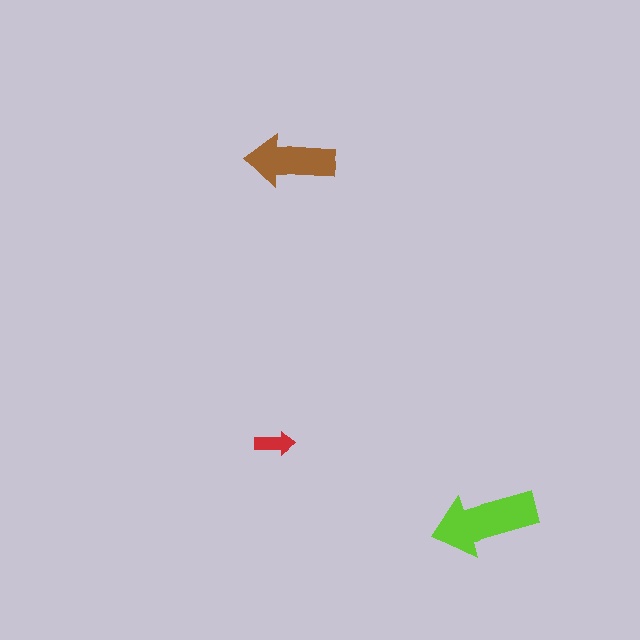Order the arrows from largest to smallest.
the lime one, the brown one, the red one.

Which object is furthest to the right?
The lime arrow is rightmost.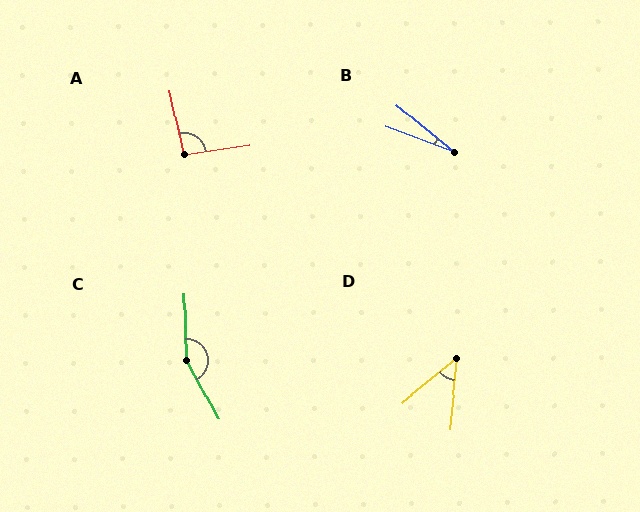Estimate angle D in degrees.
Approximately 45 degrees.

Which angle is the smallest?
B, at approximately 20 degrees.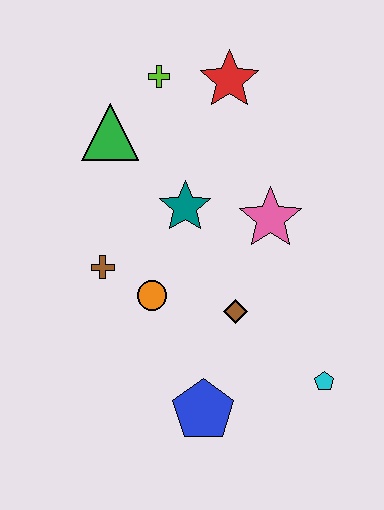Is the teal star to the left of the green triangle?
No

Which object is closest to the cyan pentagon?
The brown diamond is closest to the cyan pentagon.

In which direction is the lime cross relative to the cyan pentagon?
The lime cross is above the cyan pentagon.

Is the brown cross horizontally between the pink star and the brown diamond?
No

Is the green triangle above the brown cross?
Yes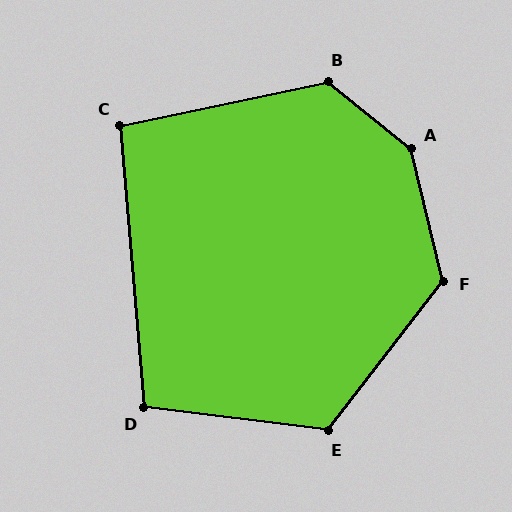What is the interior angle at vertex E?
Approximately 121 degrees (obtuse).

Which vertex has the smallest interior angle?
C, at approximately 97 degrees.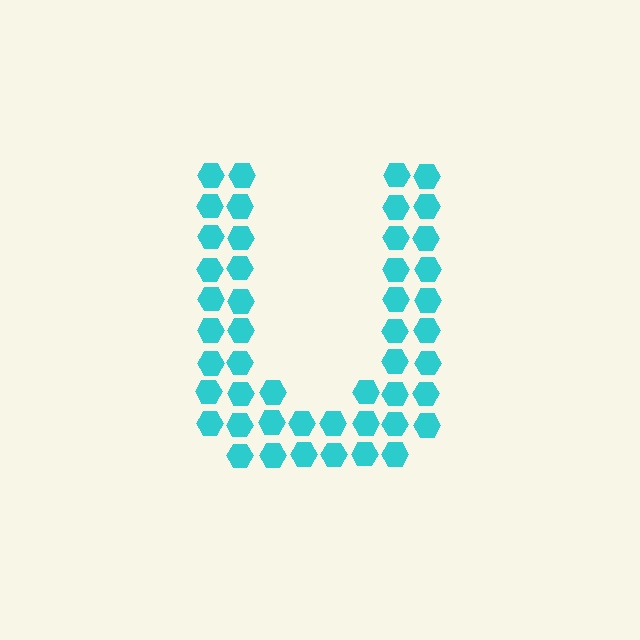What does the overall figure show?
The overall figure shows the letter U.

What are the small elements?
The small elements are hexagons.